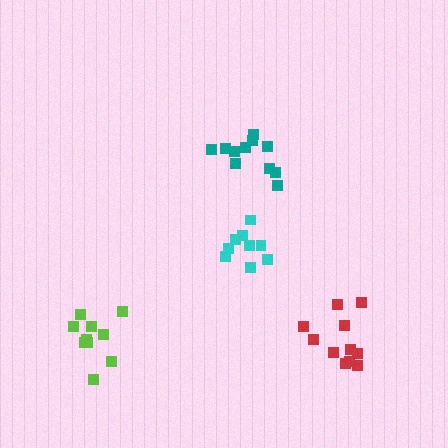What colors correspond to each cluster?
The clusters are colored: cyan, lime, teal, red.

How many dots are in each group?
Group 1: 9 dots, Group 2: 10 dots, Group 3: 11 dots, Group 4: 11 dots (41 total).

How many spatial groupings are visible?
There are 4 spatial groupings.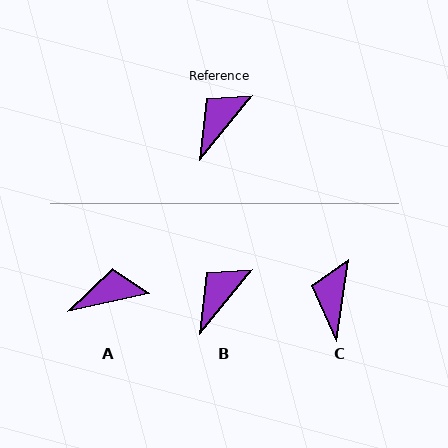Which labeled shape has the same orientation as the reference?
B.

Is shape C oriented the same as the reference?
No, it is off by about 31 degrees.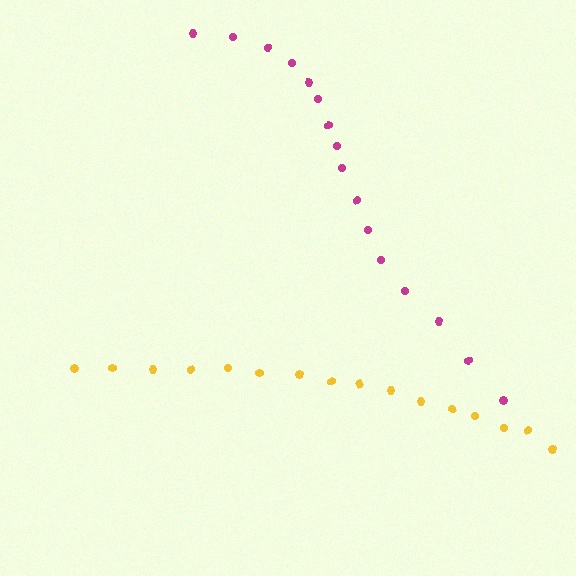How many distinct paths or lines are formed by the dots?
There are 2 distinct paths.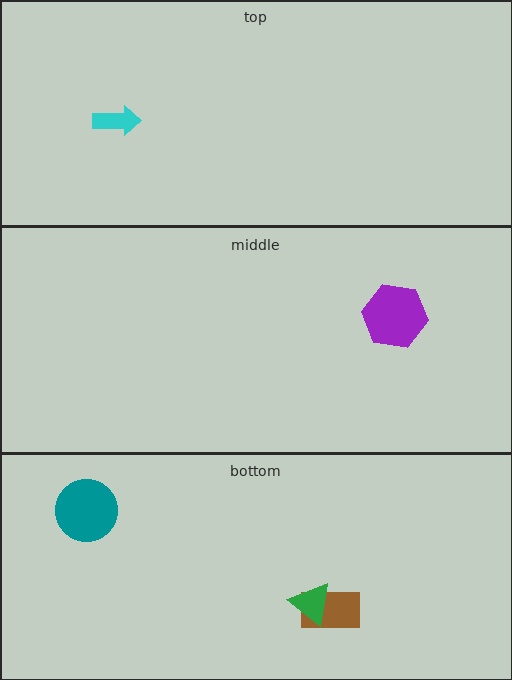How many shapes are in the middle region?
1.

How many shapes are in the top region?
1.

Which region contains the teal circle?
The bottom region.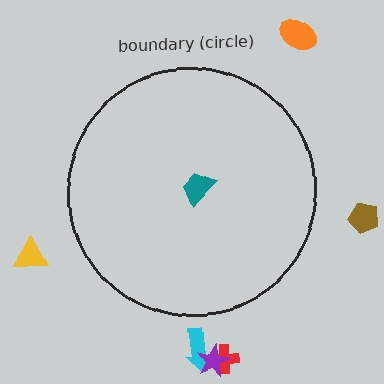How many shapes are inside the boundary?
1 inside, 6 outside.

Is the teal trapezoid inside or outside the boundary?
Inside.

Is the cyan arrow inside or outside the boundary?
Outside.